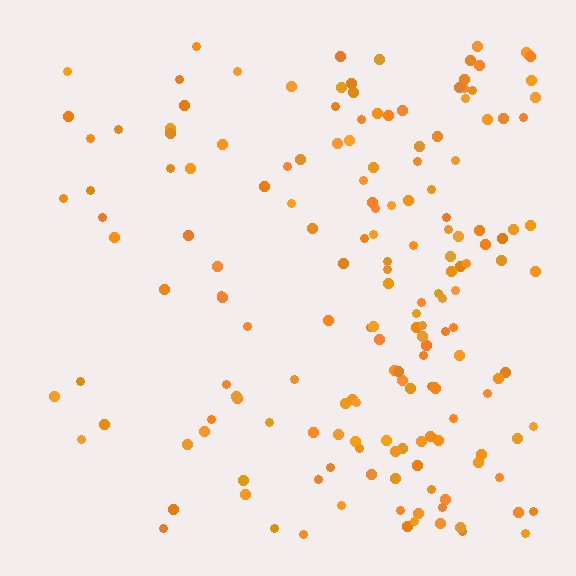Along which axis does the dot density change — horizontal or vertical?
Horizontal.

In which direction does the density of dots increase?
From left to right, with the right side densest.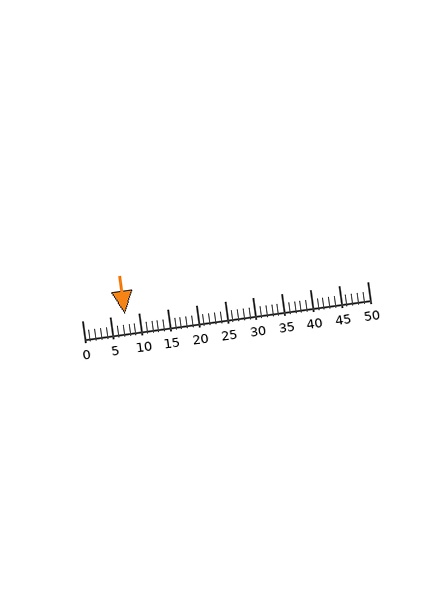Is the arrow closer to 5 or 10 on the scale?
The arrow is closer to 10.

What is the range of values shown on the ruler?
The ruler shows values from 0 to 50.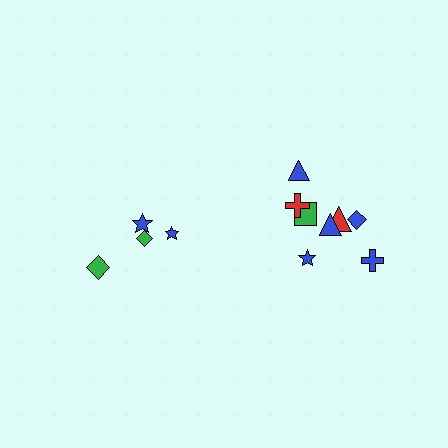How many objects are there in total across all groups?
There are 12 objects.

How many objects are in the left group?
There are 4 objects.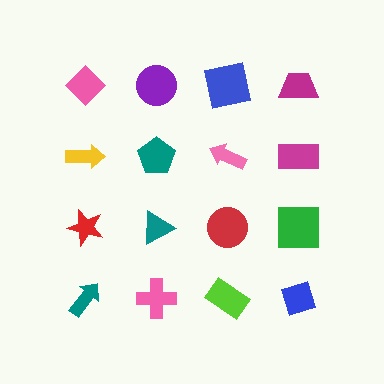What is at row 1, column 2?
A purple circle.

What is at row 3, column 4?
A green square.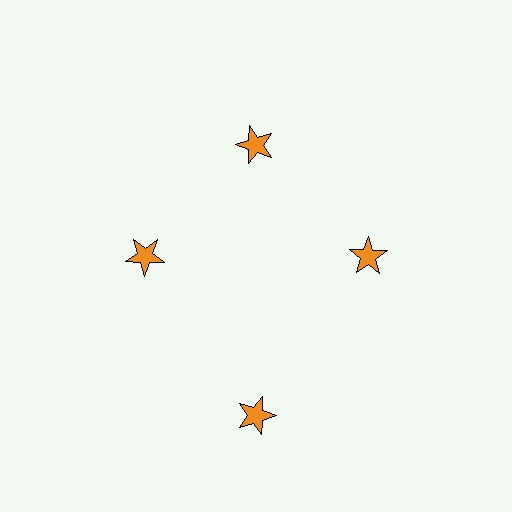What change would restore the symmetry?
The symmetry would be restored by moving it inward, back onto the ring so that all 4 stars sit at equal angles and equal distance from the center.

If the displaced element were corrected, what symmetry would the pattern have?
It would have 4-fold rotational symmetry — the pattern would map onto itself every 90 degrees.